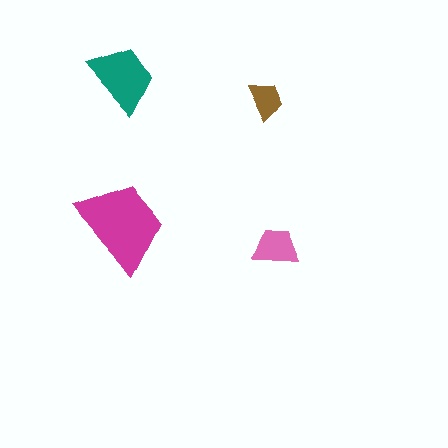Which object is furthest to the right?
The pink trapezoid is rightmost.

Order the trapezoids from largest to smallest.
the magenta one, the teal one, the pink one, the brown one.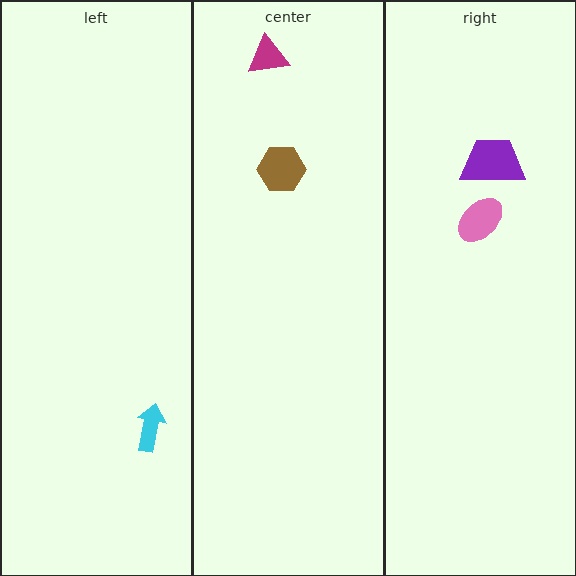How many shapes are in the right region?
2.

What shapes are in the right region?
The purple trapezoid, the pink ellipse.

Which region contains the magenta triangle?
The center region.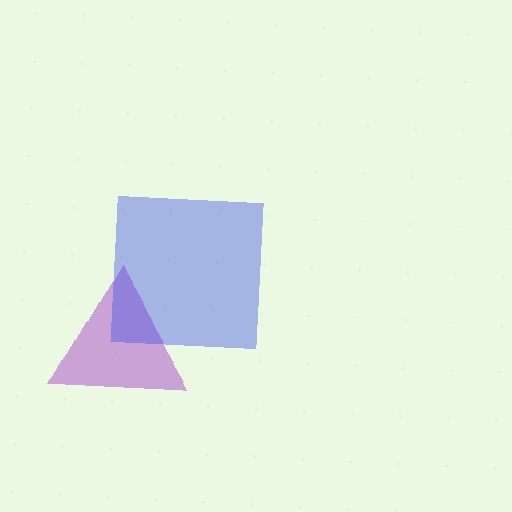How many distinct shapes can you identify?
There are 2 distinct shapes: a purple triangle, a blue square.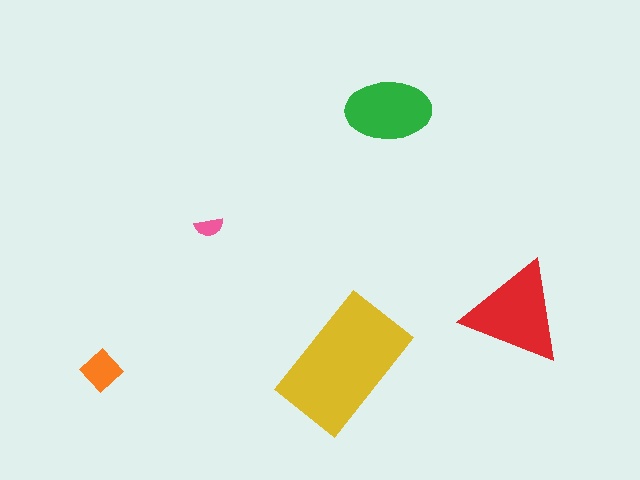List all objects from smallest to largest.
The pink semicircle, the orange diamond, the green ellipse, the red triangle, the yellow rectangle.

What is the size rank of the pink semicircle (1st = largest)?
5th.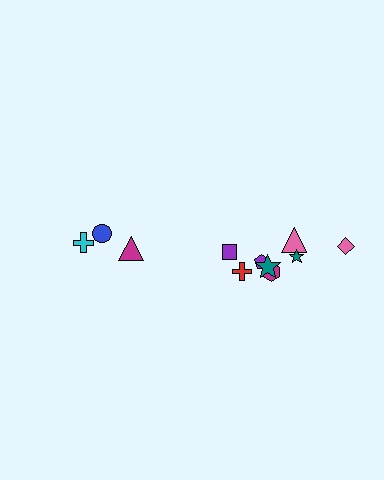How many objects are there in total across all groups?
There are 11 objects.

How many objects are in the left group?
There are 3 objects.